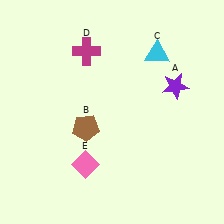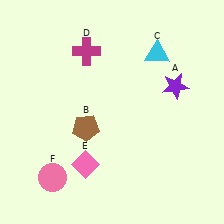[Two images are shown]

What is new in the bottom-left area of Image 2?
A pink circle (F) was added in the bottom-left area of Image 2.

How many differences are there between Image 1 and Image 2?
There is 1 difference between the two images.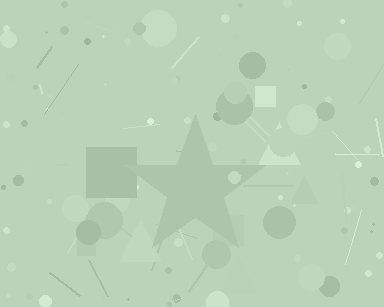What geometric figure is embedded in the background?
A star is embedded in the background.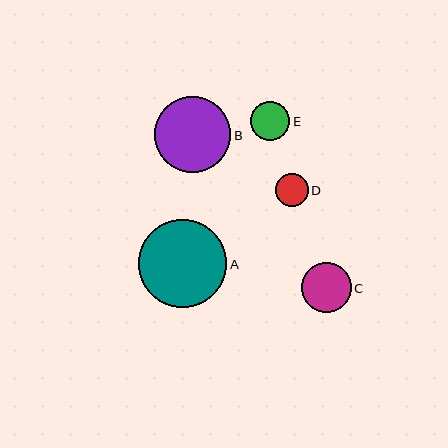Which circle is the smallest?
Circle D is the smallest with a size of approximately 33 pixels.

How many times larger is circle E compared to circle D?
Circle E is approximately 1.2 times the size of circle D.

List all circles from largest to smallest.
From largest to smallest: A, B, C, E, D.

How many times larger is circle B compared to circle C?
Circle B is approximately 1.5 times the size of circle C.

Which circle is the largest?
Circle A is the largest with a size of approximately 88 pixels.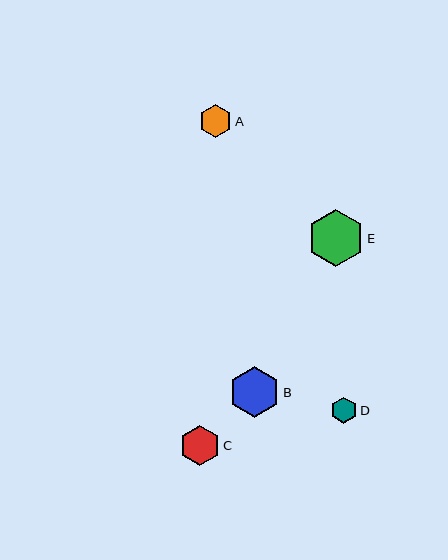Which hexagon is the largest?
Hexagon E is the largest with a size of approximately 57 pixels.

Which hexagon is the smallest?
Hexagon D is the smallest with a size of approximately 26 pixels.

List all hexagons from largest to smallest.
From largest to smallest: E, B, C, A, D.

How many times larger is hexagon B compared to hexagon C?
Hexagon B is approximately 1.3 times the size of hexagon C.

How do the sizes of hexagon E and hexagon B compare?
Hexagon E and hexagon B are approximately the same size.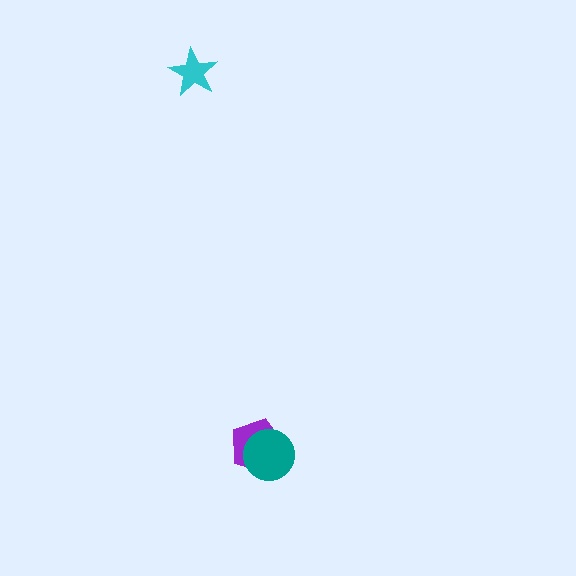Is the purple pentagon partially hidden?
Yes, it is partially covered by another shape.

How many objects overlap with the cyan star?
0 objects overlap with the cyan star.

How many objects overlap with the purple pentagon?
1 object overlaps with the purple pentagon.